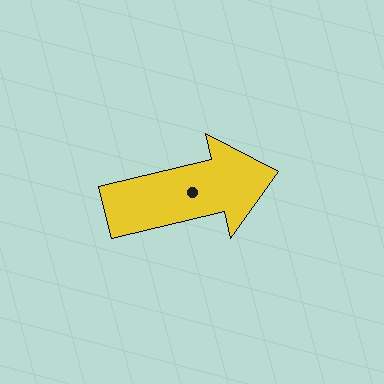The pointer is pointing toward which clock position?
Roughly 3 o'clock.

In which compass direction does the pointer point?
East.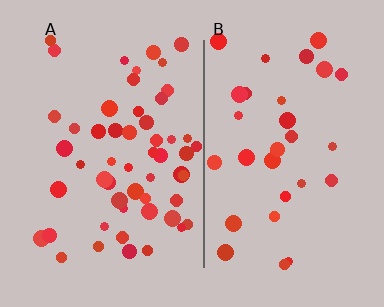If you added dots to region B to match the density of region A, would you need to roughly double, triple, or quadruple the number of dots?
Approximately double.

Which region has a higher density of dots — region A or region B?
A (the left).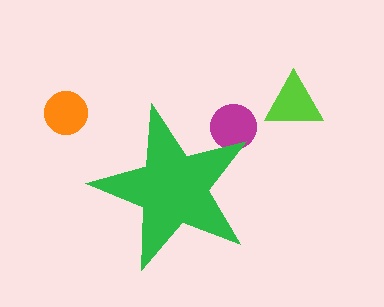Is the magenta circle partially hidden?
Yes, the magenta circle is partially hidden behind the green star.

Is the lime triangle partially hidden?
No, the lime triangle is fully visible.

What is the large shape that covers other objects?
A green star.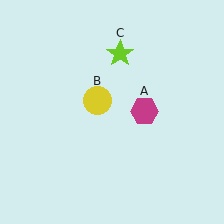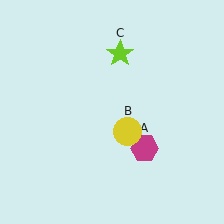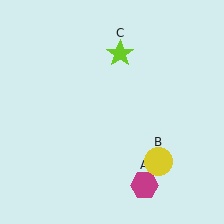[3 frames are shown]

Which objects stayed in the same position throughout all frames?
Lime star (object C) remained stationary.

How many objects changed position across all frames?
2 objects changed position: magenta hexagon (object A), yellow circle (object B).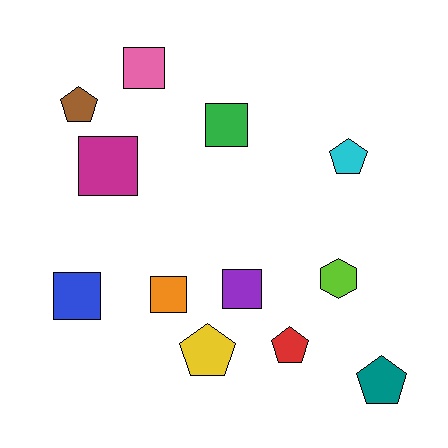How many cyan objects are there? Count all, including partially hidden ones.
There is 1 cyan object.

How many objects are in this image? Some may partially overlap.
There are 12 objects.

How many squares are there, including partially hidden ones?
There are 6 squares.